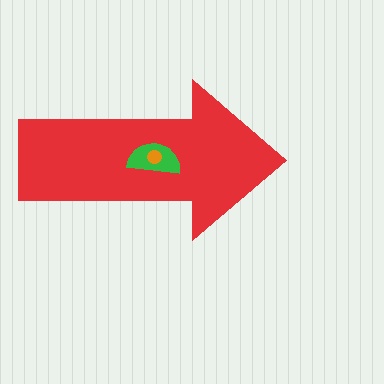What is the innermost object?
The orange circle.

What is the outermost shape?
The red arrow.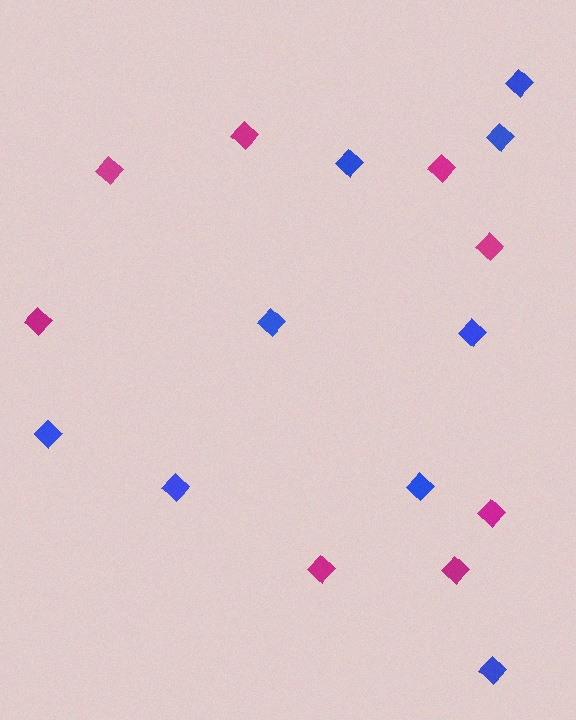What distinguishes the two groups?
There are 2 groups: one group of magenta diamonds (8) and one group of blue diamonds (9).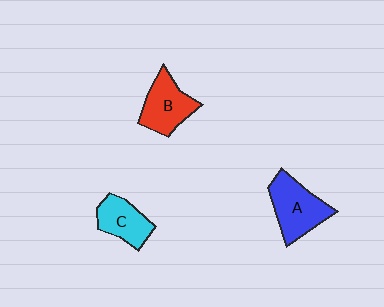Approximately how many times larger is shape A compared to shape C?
Approximately 1.4 times.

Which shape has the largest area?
Shape A (blue).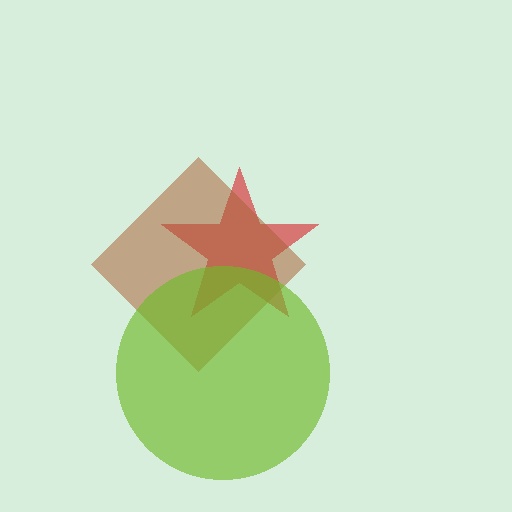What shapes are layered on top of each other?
The layered shapes are: a red star, a brown diamond, a lime circle.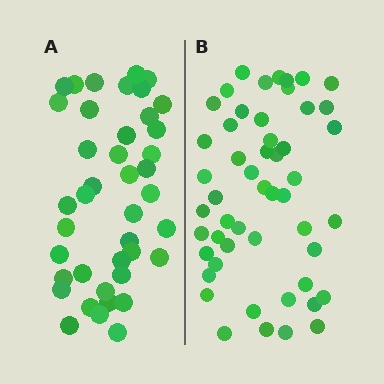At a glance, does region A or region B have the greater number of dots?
Region B (the right region) has more dots.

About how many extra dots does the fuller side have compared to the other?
Region B has roughly 10 or so more dots than region A.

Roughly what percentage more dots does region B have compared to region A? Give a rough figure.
About 25% more.